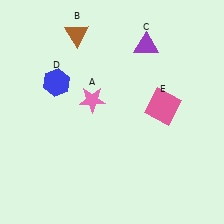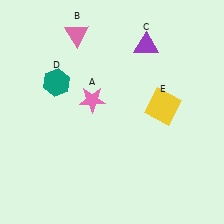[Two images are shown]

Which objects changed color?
B changed from brown to pink. D changed from blue to teal. E changed from pink to yellow.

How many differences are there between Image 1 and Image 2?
There are 3 differences between the two images.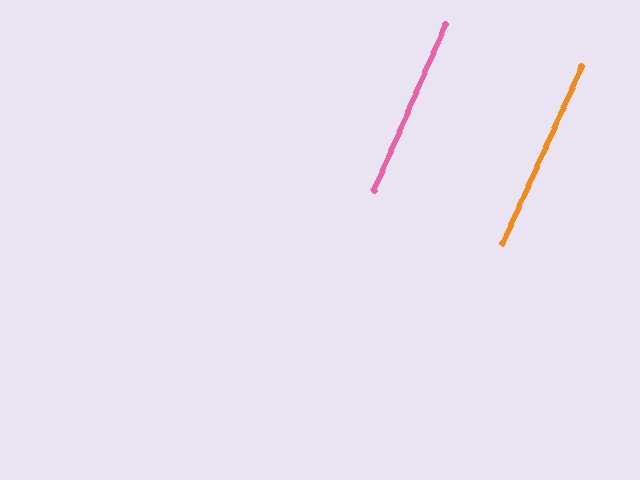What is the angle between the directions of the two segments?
Approximately 1 degree.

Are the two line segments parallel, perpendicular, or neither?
Parallel — their directions differ by only 1.0°.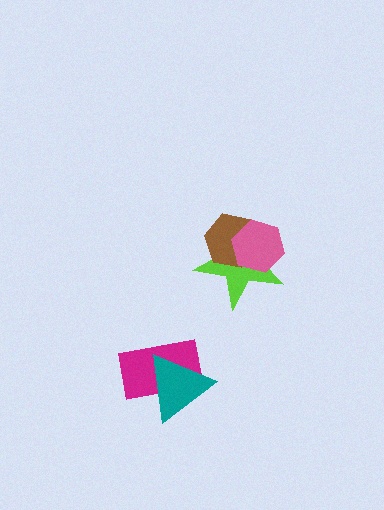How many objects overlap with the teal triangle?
1 object overlaps with the teal triangle.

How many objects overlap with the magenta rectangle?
1 object overlaps with the magenta rectangle.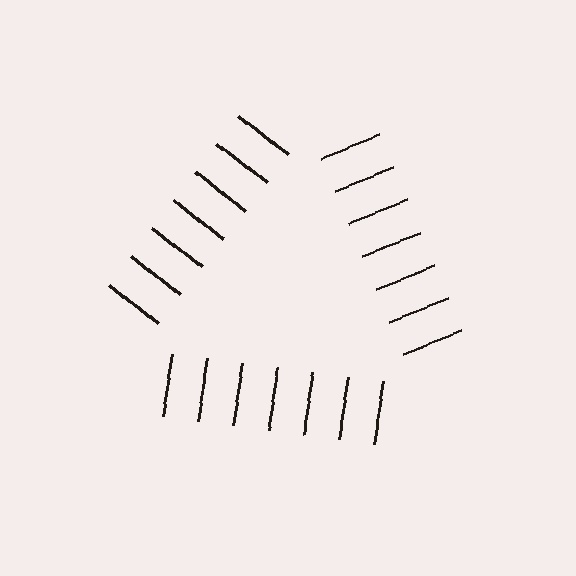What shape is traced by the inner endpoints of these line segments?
An illusory triangle — the line segments terminate on its edges but no continuous stroke is drawn.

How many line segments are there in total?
21 — 7 along each of the 3 edges.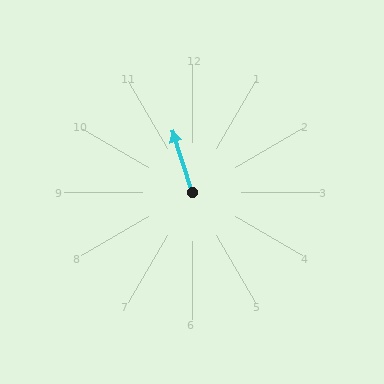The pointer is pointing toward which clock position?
Roughly 11 o'clock.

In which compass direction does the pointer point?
North.